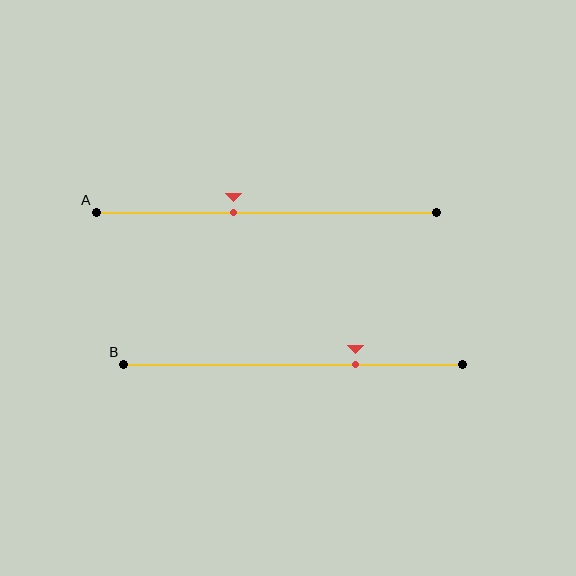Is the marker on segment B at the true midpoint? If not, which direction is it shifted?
No, the marker on segment B is shifted to the right by about 19% of the segment length.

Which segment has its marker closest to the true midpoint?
Segment A has its marker closest to the true midpoint.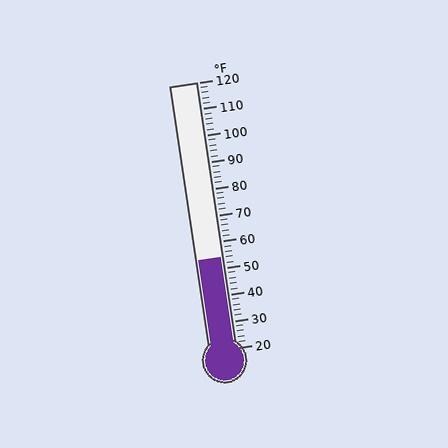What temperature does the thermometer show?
The thermometer shows approximately 54°F.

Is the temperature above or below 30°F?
The temperature is above 30°F.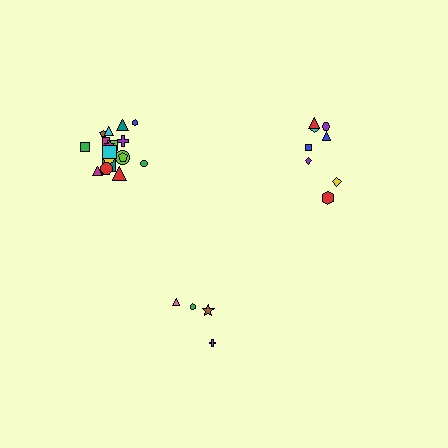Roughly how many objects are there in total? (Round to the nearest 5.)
Roughly 35 objects in total.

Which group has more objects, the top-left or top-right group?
The top-left group.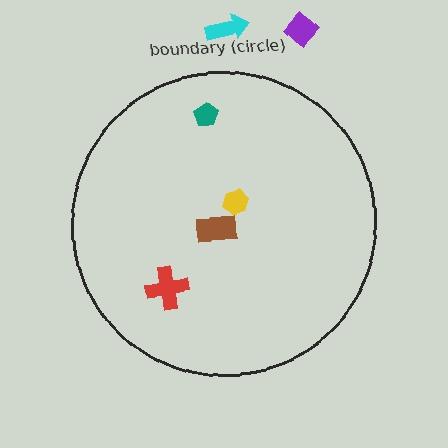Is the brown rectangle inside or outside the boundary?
Inside.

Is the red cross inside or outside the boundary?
Inside.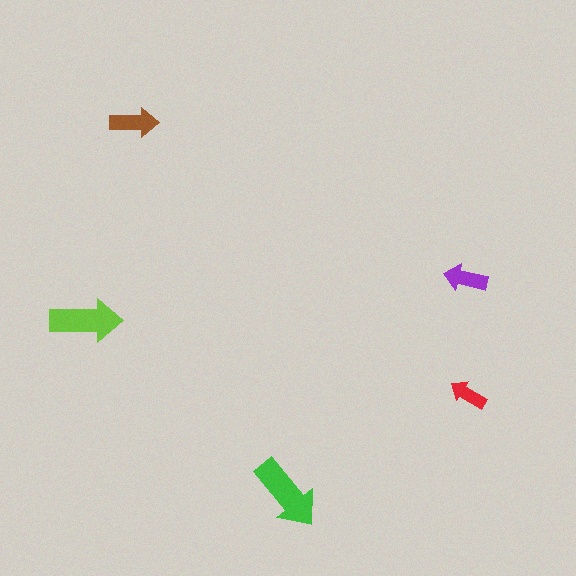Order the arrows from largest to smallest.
the green one, the lime one, the brown one, the purple one, the red one.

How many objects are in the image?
There are 5 objects in the image.